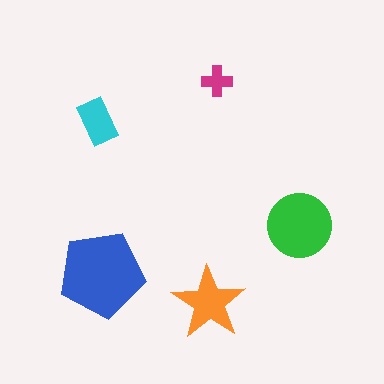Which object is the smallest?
The magenta cross.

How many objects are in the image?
There are 5 objects in the image.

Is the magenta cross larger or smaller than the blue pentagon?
Smaller.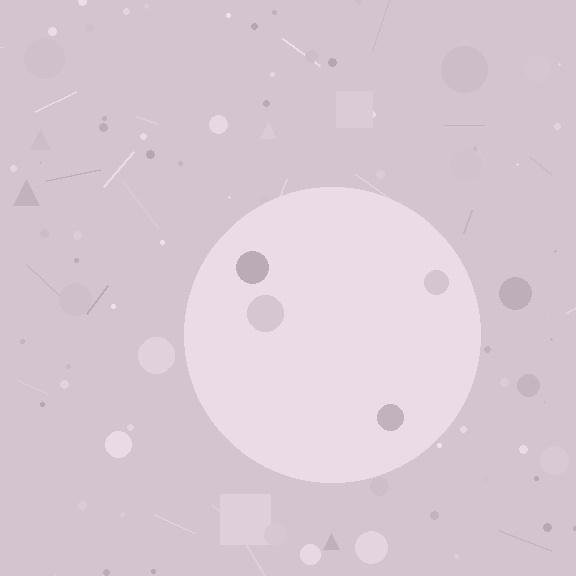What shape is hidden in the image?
A circle is hidden in the image.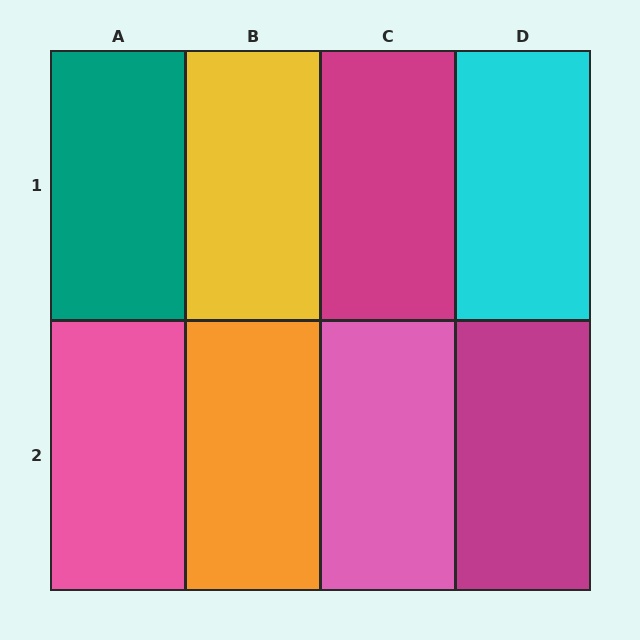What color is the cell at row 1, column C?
Magenta.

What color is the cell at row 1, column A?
Teal.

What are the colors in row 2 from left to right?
Pink, orange, pink, magenta.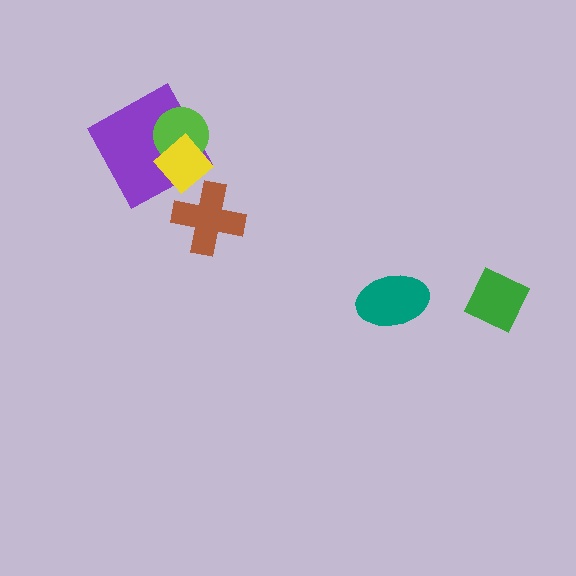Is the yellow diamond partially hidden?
Yes, it is partially covered by another shape.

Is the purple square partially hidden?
Yes, it is partially covered by another shape.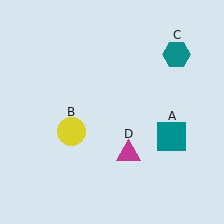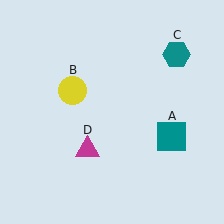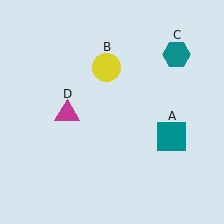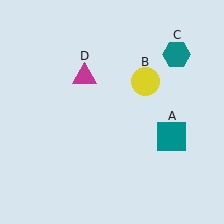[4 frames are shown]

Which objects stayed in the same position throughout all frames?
Teal square (object A) and teal hexagon (object C) remained stationary.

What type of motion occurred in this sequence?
The yellow circle (object B), magenta triangle (object D) rotated clockwise around the center of the scene.